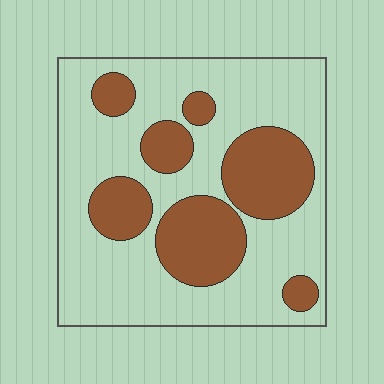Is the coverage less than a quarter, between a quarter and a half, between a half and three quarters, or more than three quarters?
Between a quarter and a half.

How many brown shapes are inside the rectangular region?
7.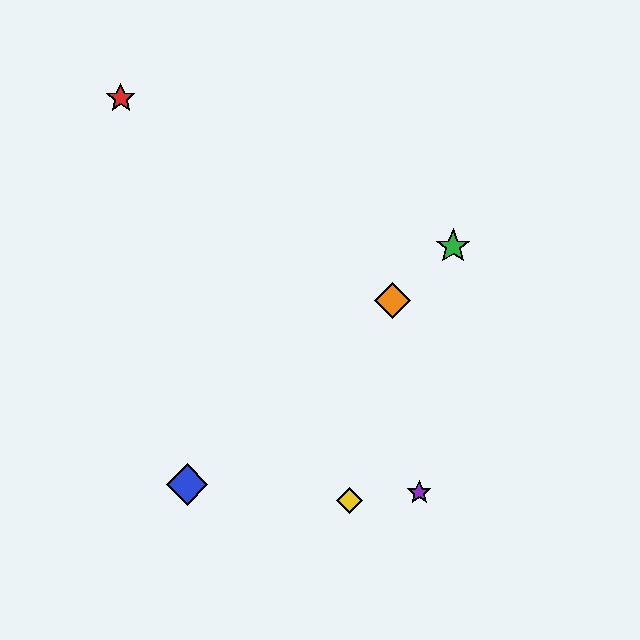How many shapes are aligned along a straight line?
3 shapes (the blue diamond, the green star, the orange diamond) are aligned along a straight line.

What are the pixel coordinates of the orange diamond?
The orange diamond is at (392, 301).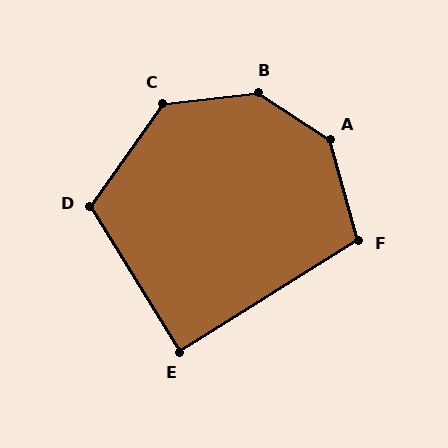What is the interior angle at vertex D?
Approximately 113 degrees (obtuse).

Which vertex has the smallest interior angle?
E, at approximately 90 degrees.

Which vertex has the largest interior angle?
B, at approximately 141 degrees.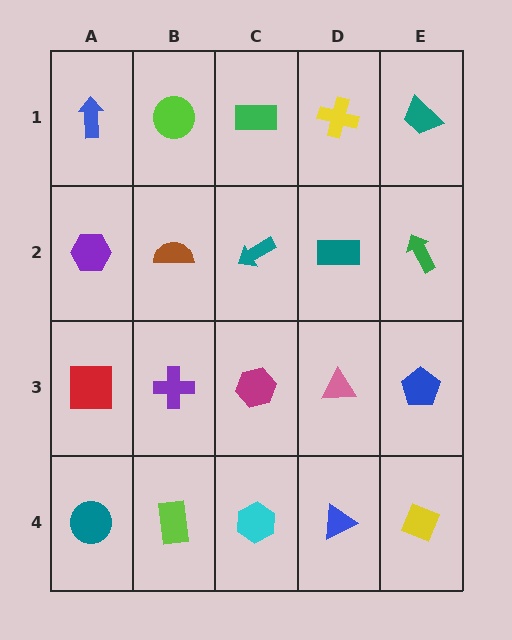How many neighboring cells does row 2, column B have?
4.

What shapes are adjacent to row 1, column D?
A teal rectangle (row 2, column D), a green rectangle (row 1, column C), a teal trapezoid (row 1, column E).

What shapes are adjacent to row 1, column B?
A brown semicircle (row 2, column B), a blue arrow (row 1, column A), a green rectangle (row 1, column C).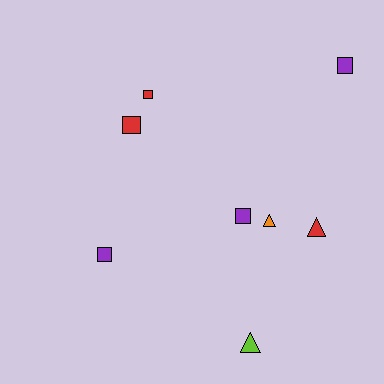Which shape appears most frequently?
Square, with 5 objects.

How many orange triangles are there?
There is 1 orange triangle.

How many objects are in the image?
There are 8 objects.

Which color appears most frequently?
Red, with 3 objects.